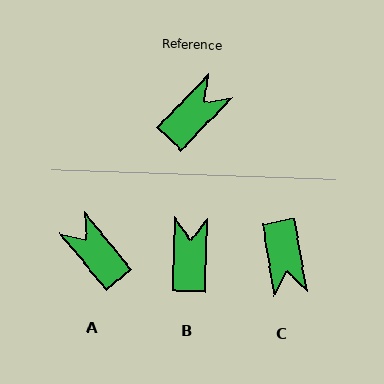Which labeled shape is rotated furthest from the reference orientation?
C, about 127 degrees away.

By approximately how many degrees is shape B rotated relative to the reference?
Approximately 42 degrees counter-clockwise.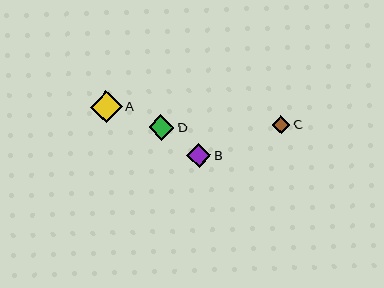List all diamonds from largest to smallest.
From largest to smallest: A, D, B, C.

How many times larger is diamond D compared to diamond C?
Diamond D is approximately 1.5 times the size of diamond C.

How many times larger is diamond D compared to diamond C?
Diamond D is approximately 1.5 times the size of diamond C.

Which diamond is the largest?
Diamond A is the largest with a size of approximately 32 pixels.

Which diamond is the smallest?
Diamond C is the smallest with a size of approximately 18 pixels.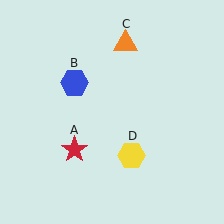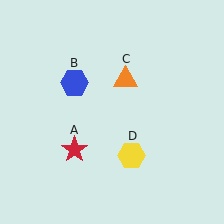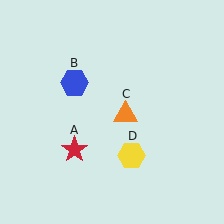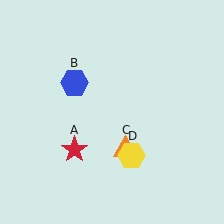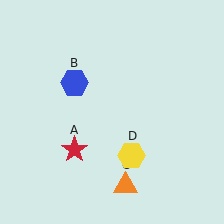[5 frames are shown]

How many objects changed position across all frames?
1 object changed position: orange triangle (object C).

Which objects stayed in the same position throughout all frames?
Red star (object A) and blue hexagon (object B) and yellow hexagon (object D) remained stationary.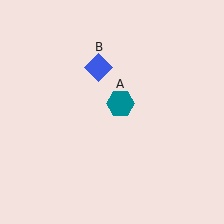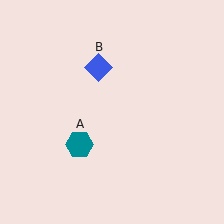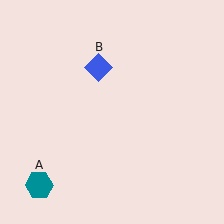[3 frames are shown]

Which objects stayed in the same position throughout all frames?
Blue diamond (object B) remained stationary.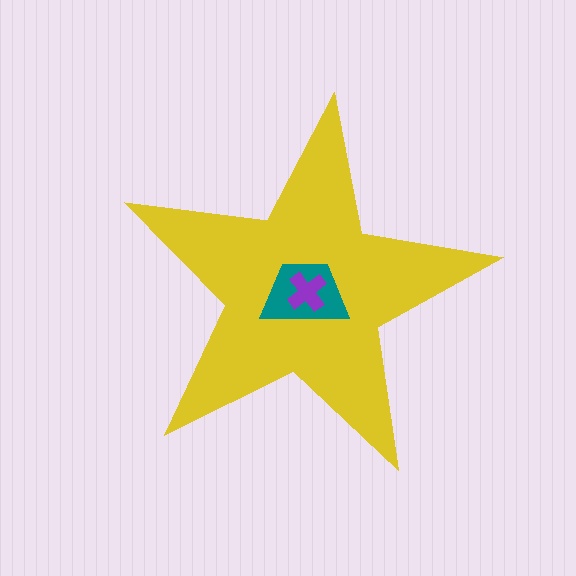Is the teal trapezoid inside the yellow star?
Yes.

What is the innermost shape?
The purple cross.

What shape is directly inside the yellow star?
The teal trapezoid.